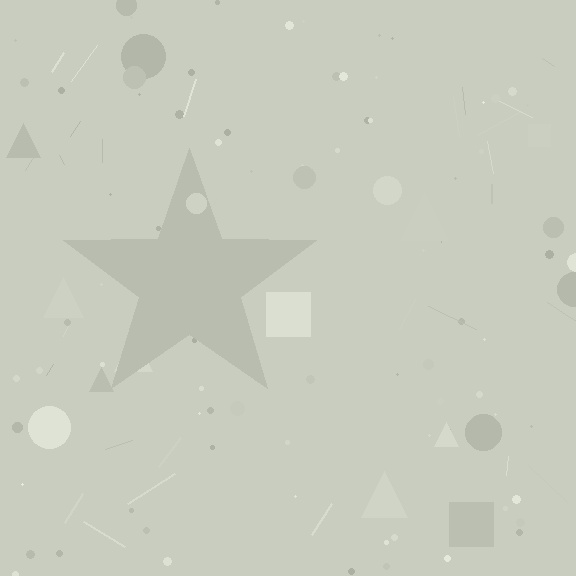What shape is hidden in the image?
A star is hidden in the image.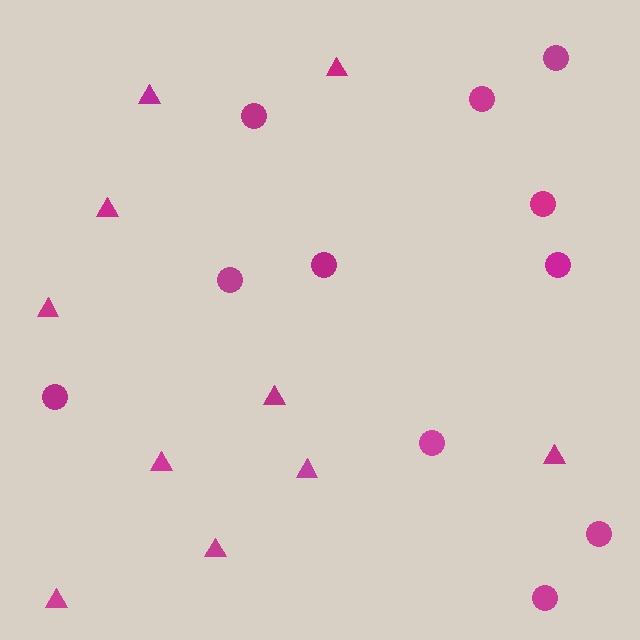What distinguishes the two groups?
There are 2 groups: one group of circles (11) and one group of triangles (10).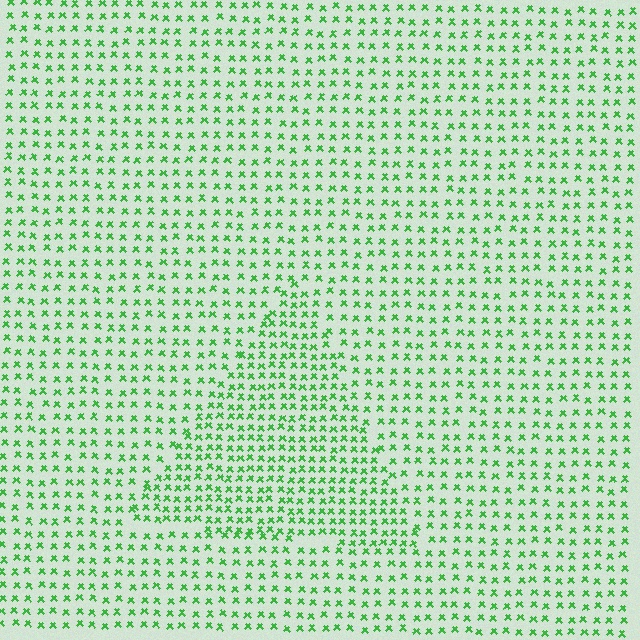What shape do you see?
I see a triangle.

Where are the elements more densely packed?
The elements are more densely packed inside the triangle boundary.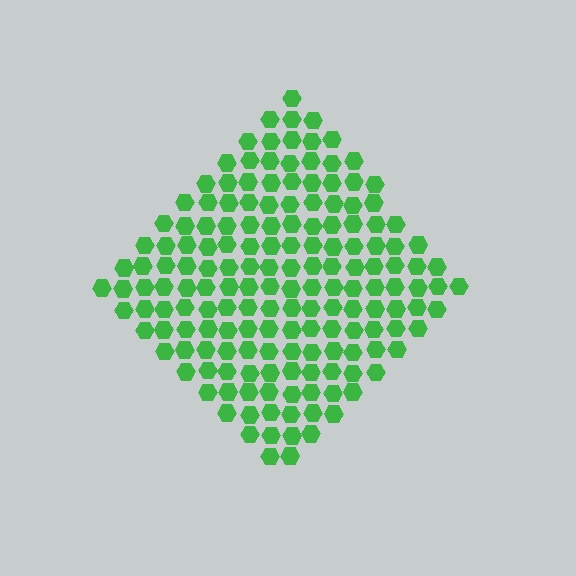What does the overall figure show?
The overall figure shows a diamond.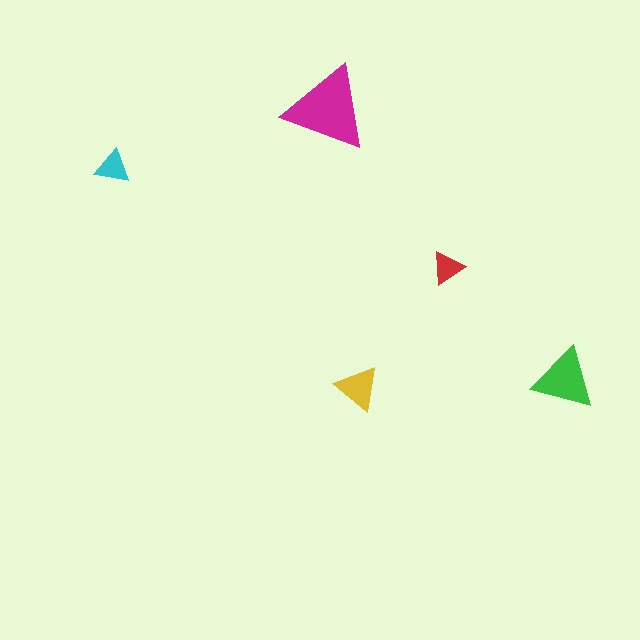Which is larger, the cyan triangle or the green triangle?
The green one.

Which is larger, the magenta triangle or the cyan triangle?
The magenta one.